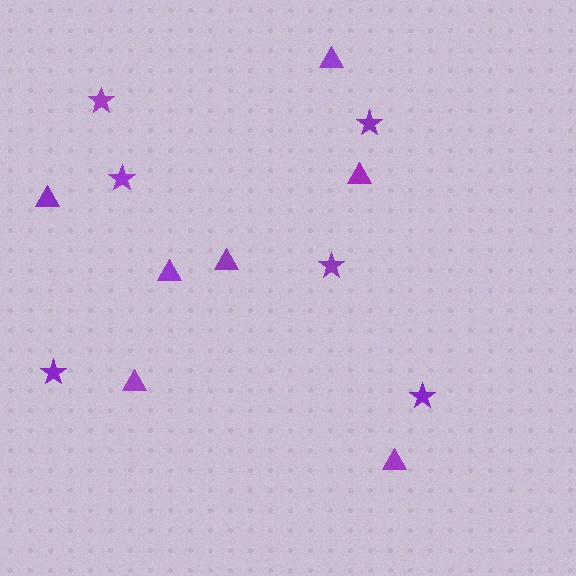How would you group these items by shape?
There are 2 groups: one group of stars (6) and one group of triangles (7).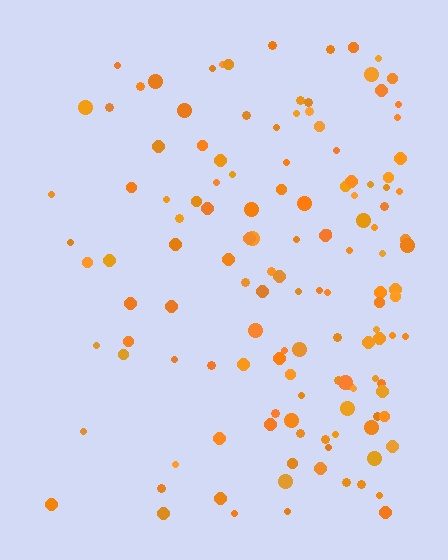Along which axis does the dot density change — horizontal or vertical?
Horizontal.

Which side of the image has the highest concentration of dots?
The right.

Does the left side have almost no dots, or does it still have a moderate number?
Still a moderate number, just noticeably fewer than the right.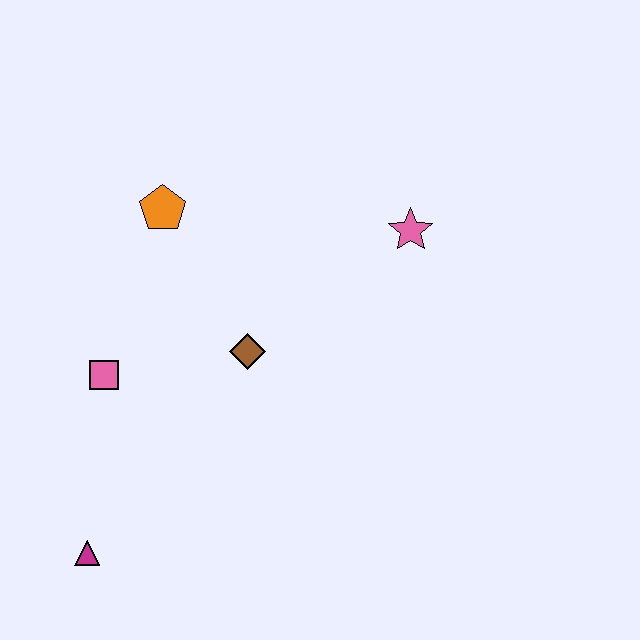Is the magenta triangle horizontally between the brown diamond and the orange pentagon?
No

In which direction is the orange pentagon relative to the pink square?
The orange pentagon is above the pink square.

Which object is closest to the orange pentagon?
The brown diamond is closest to the orange pentagon.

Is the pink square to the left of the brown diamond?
Yes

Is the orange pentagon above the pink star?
Yes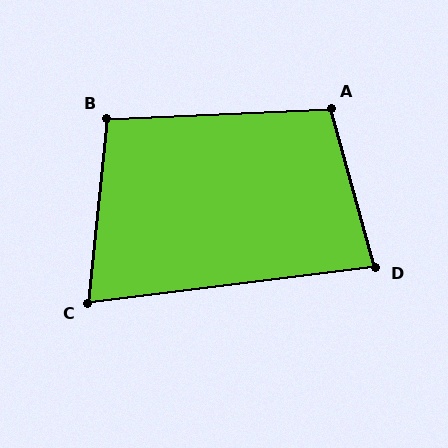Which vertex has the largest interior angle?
A, at approximately 103 degrees.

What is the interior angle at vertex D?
Approximately 82 degrees (acute).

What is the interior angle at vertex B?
Approximately 98 degrees (obtuse).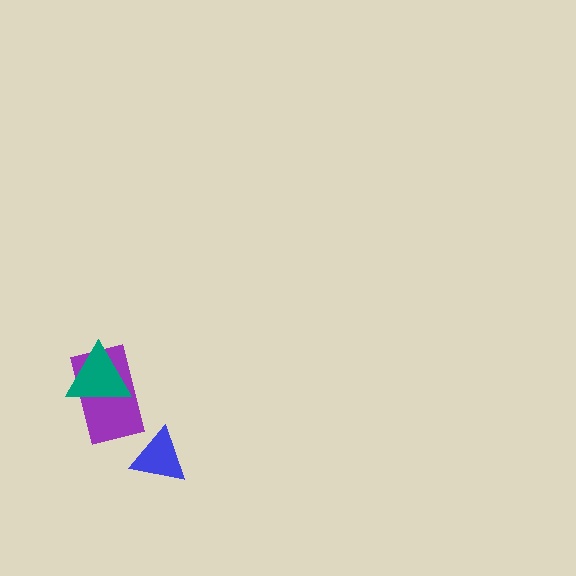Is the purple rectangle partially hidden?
Yes, it is partially covered by another shape.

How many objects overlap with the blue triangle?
0 objects overlap with the blue triangle.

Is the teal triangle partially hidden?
No, no other shape covers it.